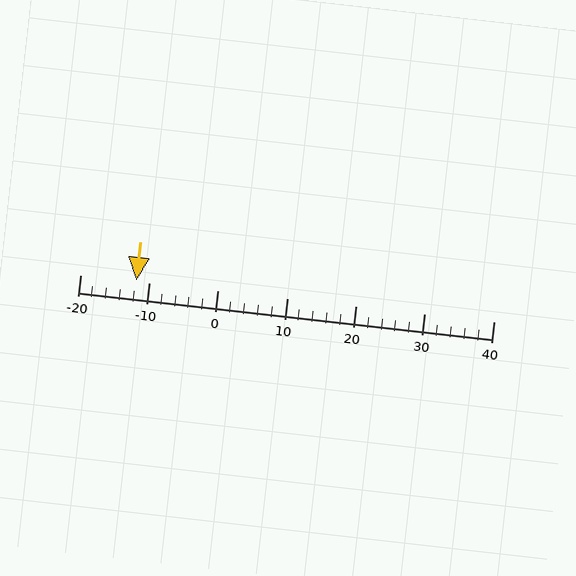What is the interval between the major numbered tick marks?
The major tick marks are spaced 10 units apart.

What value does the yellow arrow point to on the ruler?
The yellow arrow points to approximately -12.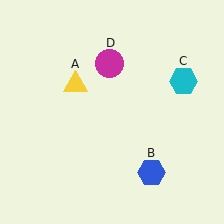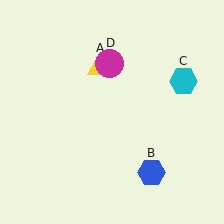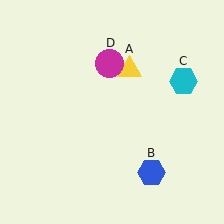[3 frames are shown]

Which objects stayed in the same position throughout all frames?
Blue hexagon (object B) and cyan hexagon (object C) and magenta circle (object D) remained stationary.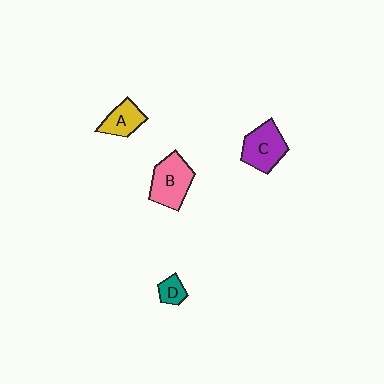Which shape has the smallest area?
Shape D (teal).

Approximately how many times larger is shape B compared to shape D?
Approximately 2.7 times.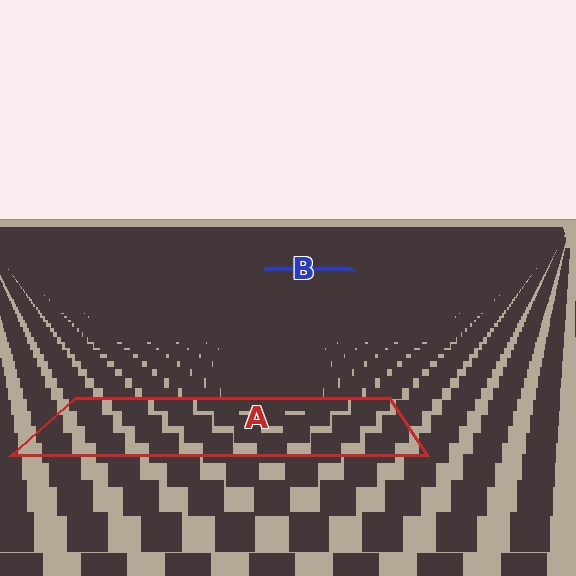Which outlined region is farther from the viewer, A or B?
Region B is farther from the viewer — the texture elements inside it appear smaller and more densely packed.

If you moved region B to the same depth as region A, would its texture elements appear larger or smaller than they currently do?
They would appear larger. At a closer depth, the same texture elements are projected at a bigger on-screen size.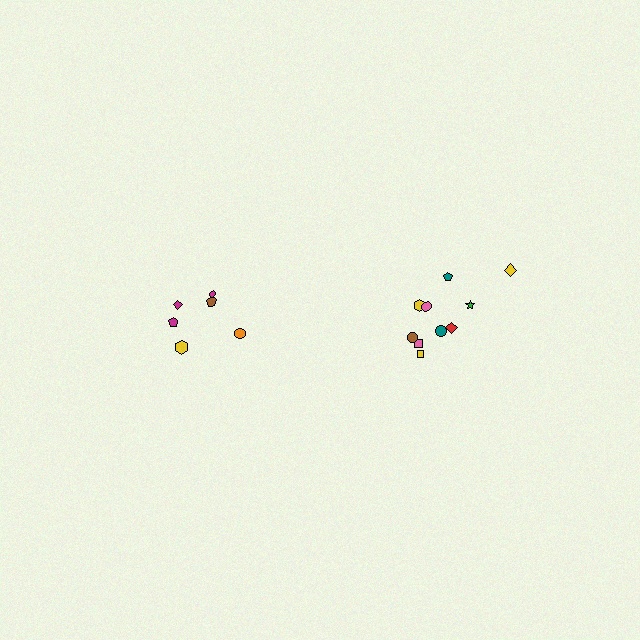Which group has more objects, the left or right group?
The right group.